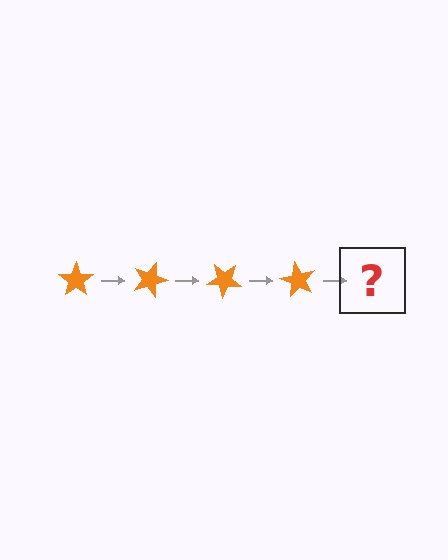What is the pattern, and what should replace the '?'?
The pattern is that the star rotates 20 degrees each step. The '?' should be an orange star rotated 80 degrees.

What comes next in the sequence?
The next element should be an orange star rotated 80 degrees.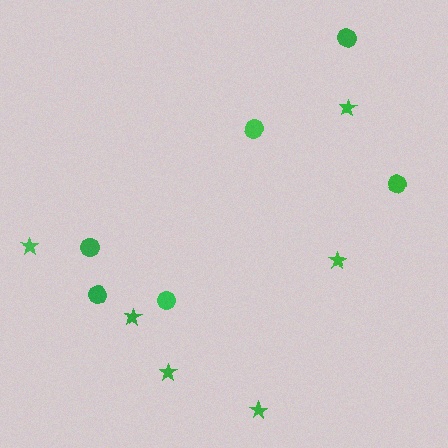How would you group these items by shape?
There are 2 groups: one group of stars (6) and one group of circles (6).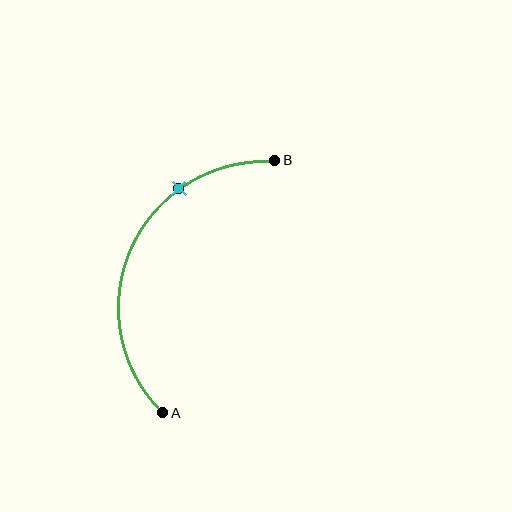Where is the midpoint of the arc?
The arc midpoint is the point on the curve farthest from the straight line joining A and B. It sits to the left of that line.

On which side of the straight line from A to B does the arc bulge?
The arc bulges to the left of the straight line connecting A and B.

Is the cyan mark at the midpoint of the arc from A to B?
No. The cyan mark lies on the arc but is closer to endpoint B. The arc midpoint would be at the point on the curve equidistant along the arc from both A and B.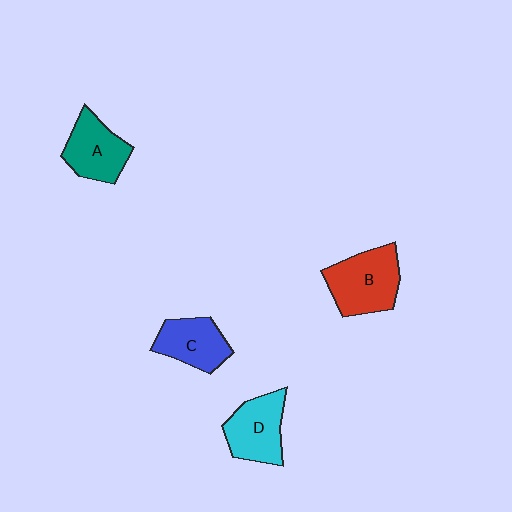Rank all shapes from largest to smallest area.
From largest to smallest: B (red), D (cyan), A (teal), C (blue).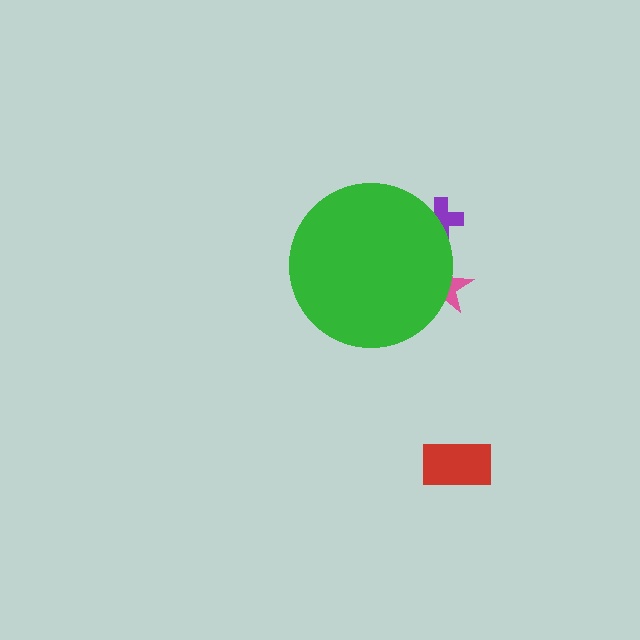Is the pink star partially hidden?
Yes, the pink star is partially hidden behind the green circle.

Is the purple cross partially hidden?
Yes, the purple cross is partially hidden behind the green circle.